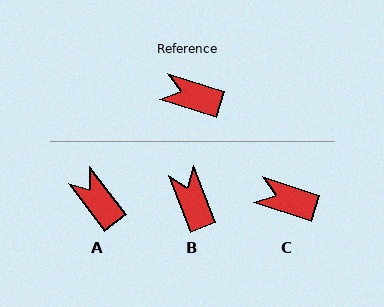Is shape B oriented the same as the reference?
No, it is off by about 51 degrees.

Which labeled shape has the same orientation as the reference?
C.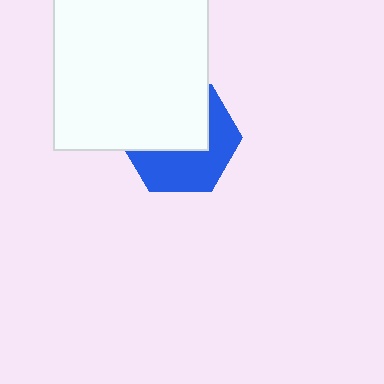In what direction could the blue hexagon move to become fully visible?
The blue hexagon could move down. That would shift it out from behind the white square entirely.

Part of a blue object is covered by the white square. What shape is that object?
It is a hexagon.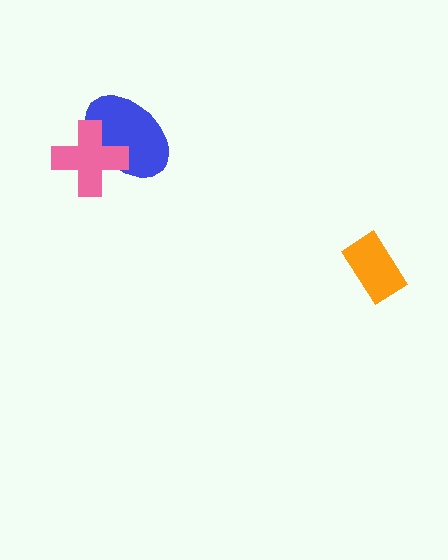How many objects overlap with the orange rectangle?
0 objects overlap with the orange rectangle.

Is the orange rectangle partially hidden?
No, no other shape covers it.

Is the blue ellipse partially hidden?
Yes, it is partially covered by another shape.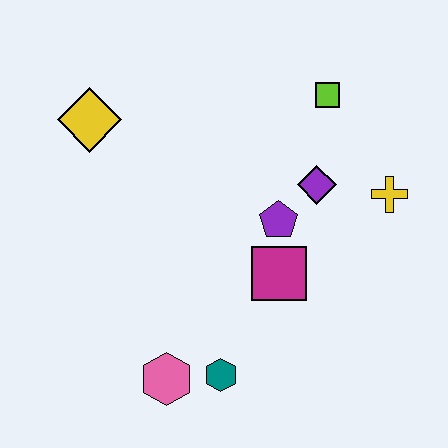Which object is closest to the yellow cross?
The purple diamond is closest to the yellow cross.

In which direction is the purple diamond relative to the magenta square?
The purple diamond is above the magenta square.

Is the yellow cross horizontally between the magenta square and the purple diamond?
No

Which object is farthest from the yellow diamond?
The yellow cross is farthest from the yellow diamond.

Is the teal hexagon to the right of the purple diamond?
No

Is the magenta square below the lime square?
Yes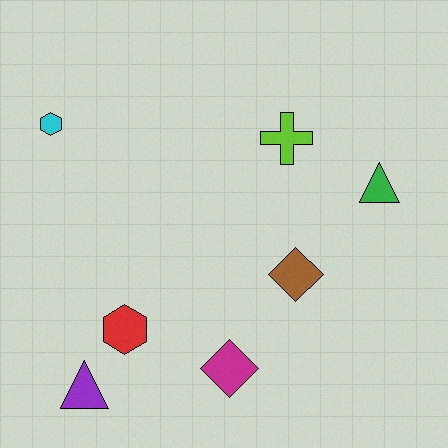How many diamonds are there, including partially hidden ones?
There are 2 diamonds.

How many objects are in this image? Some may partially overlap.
There are 7 objects.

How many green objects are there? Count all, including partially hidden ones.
There is 1 green object.